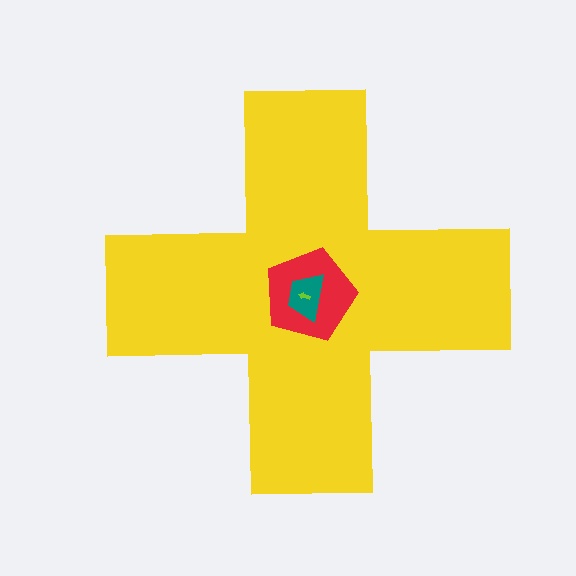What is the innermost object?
The lime arrow.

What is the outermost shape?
The yellow cross.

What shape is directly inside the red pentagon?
The teal trapezoid.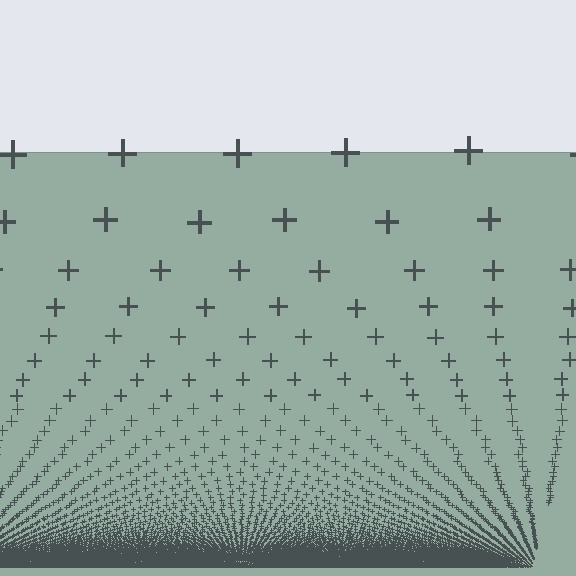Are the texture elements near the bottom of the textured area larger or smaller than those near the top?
Smaller. The gradient is inverted — elements near the bottom are smaller and denser.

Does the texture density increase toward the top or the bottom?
Density increases toward the bottom.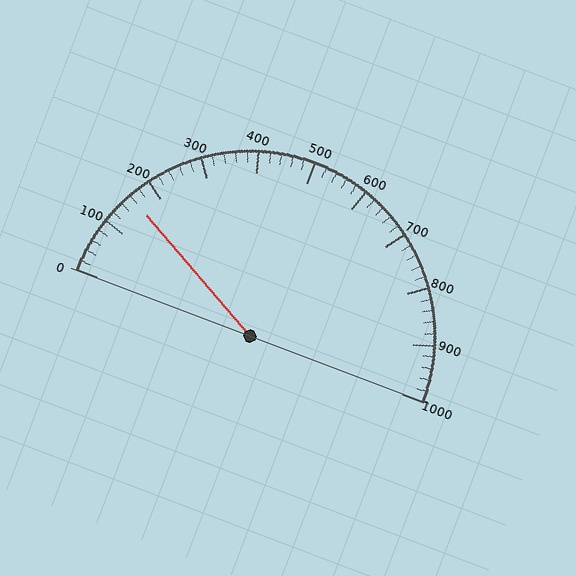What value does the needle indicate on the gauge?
The needle indicates approximately 160.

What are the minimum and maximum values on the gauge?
The gauge ranges from 0 to 1000.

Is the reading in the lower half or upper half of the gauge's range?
The reading is in the lower half of the range (0 to 1000).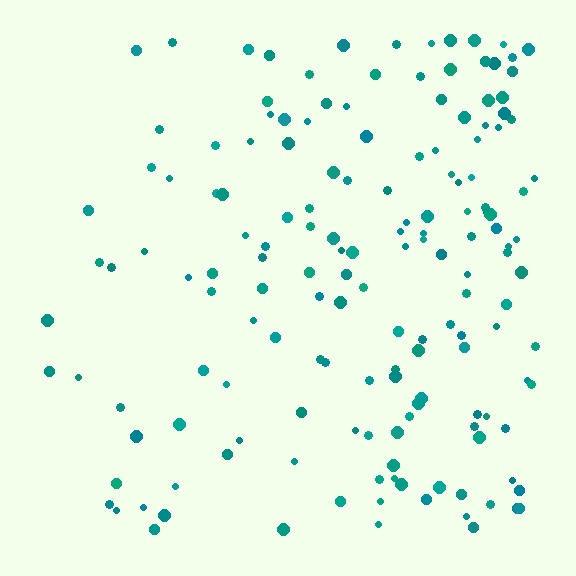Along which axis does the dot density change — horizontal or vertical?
Horizontal.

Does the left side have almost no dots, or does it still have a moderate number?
Still a moderate number, just noticeably fewer than the right.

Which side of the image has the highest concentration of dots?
The right.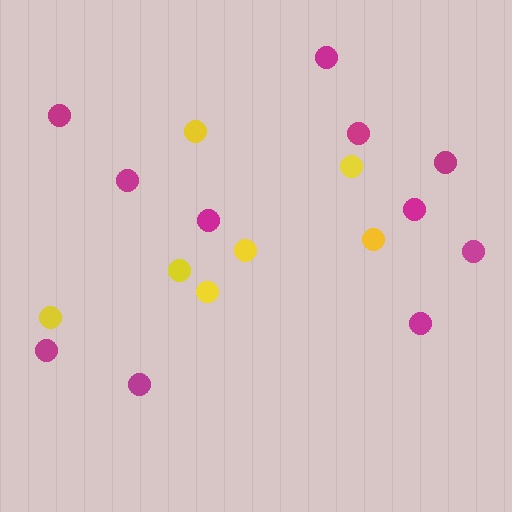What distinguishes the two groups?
There are 2 groups: one group of yellow circles (7) and one group of magenta circles (11).